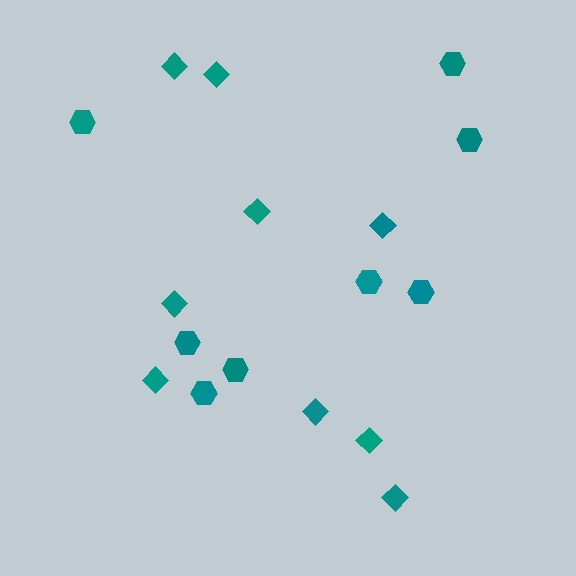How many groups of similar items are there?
There are 2 groups: one group of diamonds (9) and one group of hexagons (8).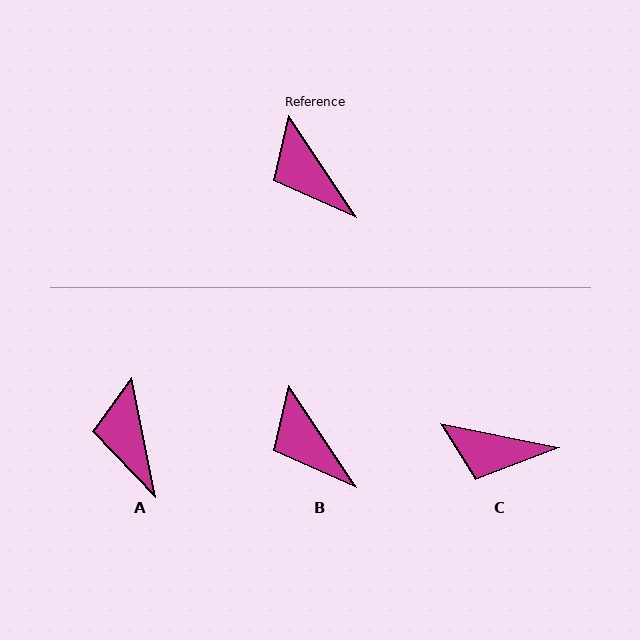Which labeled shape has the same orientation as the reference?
B.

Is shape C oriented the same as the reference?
No, it is off by about 45 degrees.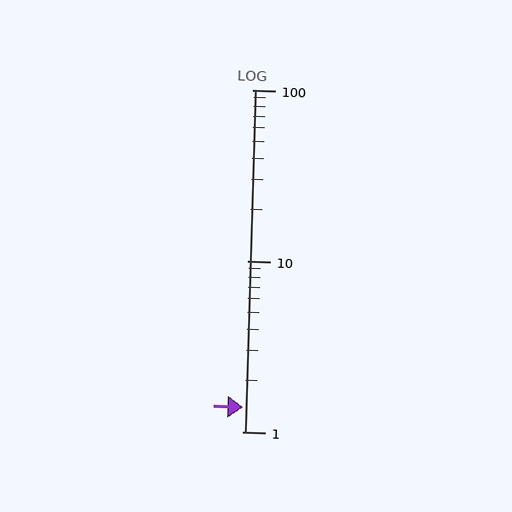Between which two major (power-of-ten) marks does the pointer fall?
The pointer is between 1 and 10.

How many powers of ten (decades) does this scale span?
The scale spans 2 decades, from 1 to 100.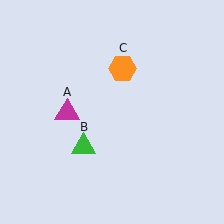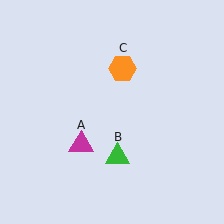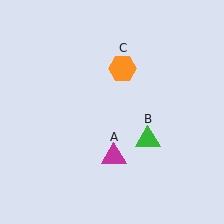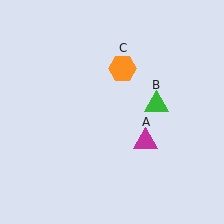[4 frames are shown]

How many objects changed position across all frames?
2 objects changed position: magenta triangle (object A), green triangle (object B).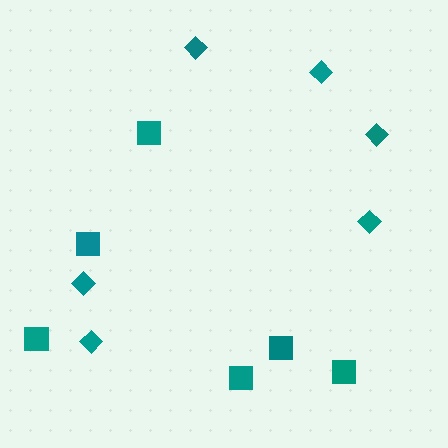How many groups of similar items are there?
There are 2 groups: one group of squares (6) and one group of diamonds (6).